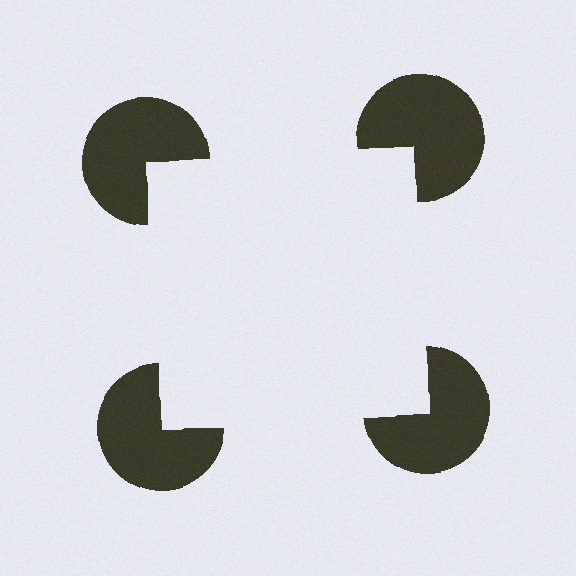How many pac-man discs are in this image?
There are 4 — one at each vertex of the illusory square.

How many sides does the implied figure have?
4 sides.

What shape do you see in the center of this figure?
An illusory square — its edges are inferred from the aligned wedge cuts in the pac-man discs, not physically drawn.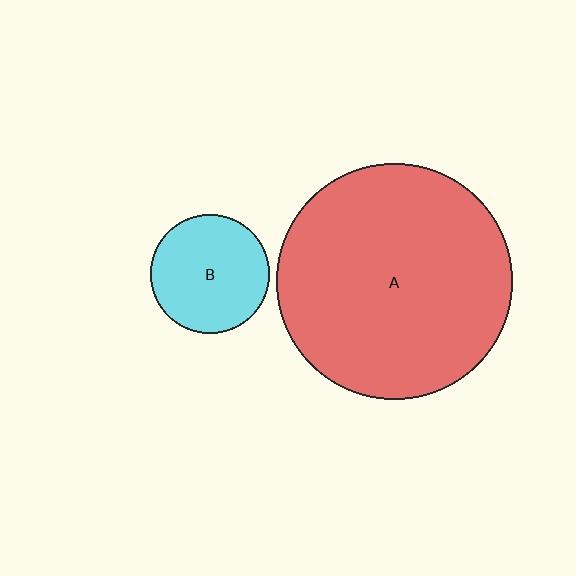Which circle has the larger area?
Circle A (red).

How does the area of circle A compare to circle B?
Approximately 3.9 times.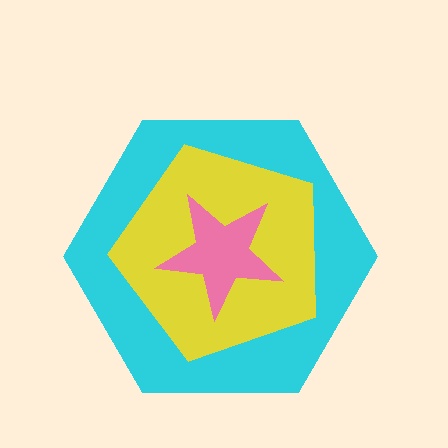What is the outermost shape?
The cyan hexagon.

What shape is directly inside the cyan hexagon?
The yellow pentagon.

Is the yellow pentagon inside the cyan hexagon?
Yes.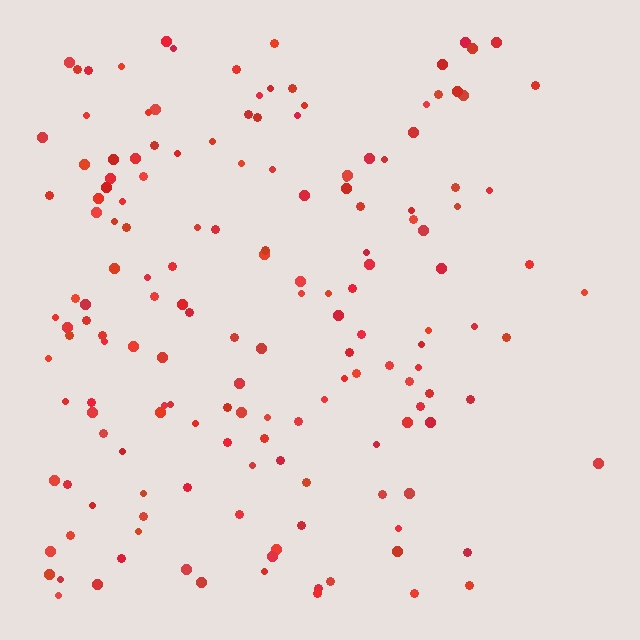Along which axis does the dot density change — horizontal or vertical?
Horizontal.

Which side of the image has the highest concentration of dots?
The left.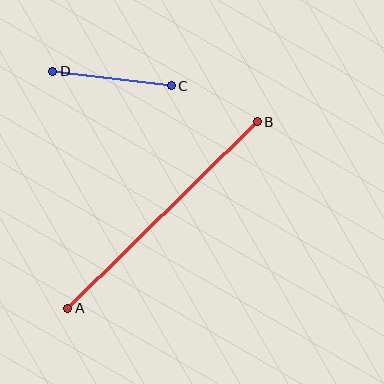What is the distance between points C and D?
The distance is approximately 119 pixels.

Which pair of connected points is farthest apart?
Points A and B are farthest apart.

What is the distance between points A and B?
The distance is approximately 266 pixels.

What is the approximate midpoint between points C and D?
The midpoint is at approximately (112, 78) pixels.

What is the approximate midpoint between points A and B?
The midpoint is at approximately (163, 215) pixels.